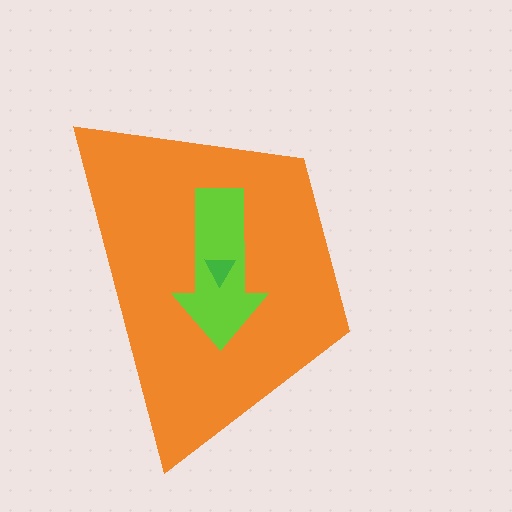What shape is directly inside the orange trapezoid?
The lime arrow.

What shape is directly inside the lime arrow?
The green triangle.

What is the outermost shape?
The orange trapezoid.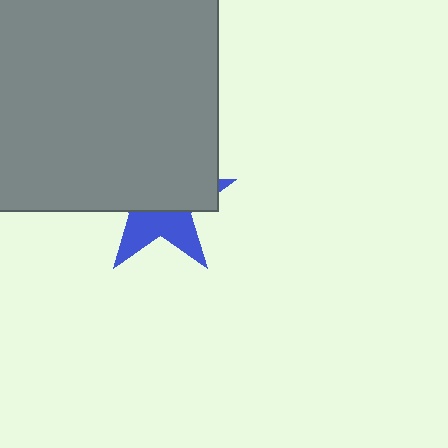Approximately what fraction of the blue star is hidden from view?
Roughly 61% of the blue star is hidden behind the gray square.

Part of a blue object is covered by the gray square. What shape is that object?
It is a star.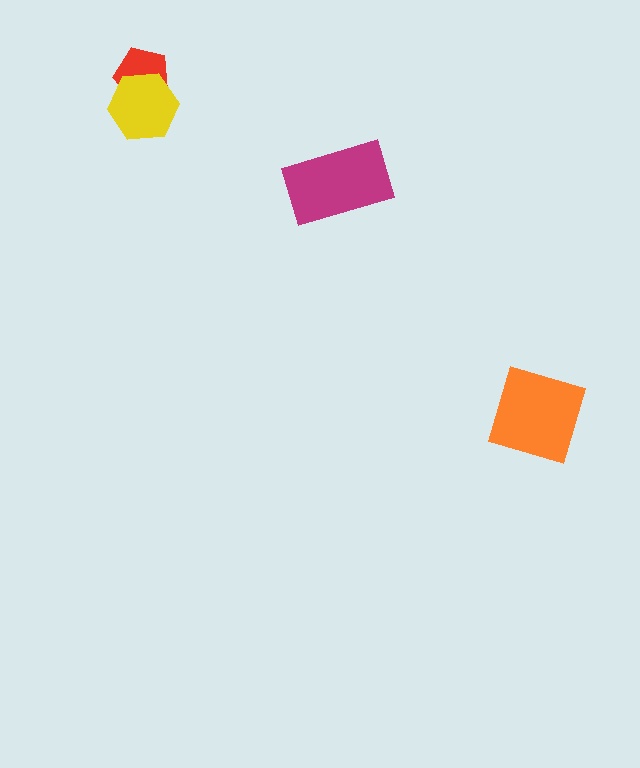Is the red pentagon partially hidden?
Yes, it is partially covered by another shape.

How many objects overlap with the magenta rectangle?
0 objects overlap with the magenta rectangle.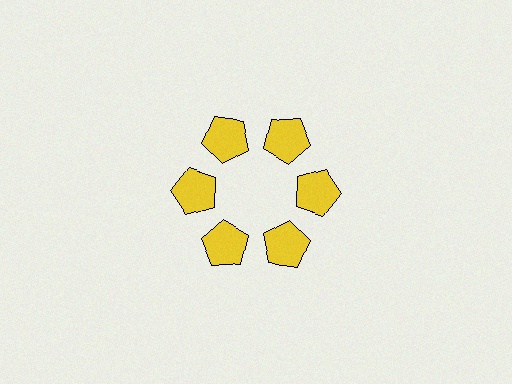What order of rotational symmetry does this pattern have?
This pattern has 6-fold rotational symmetry.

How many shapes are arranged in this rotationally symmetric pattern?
There are 6 shapes, arranged in 6 groups of 1.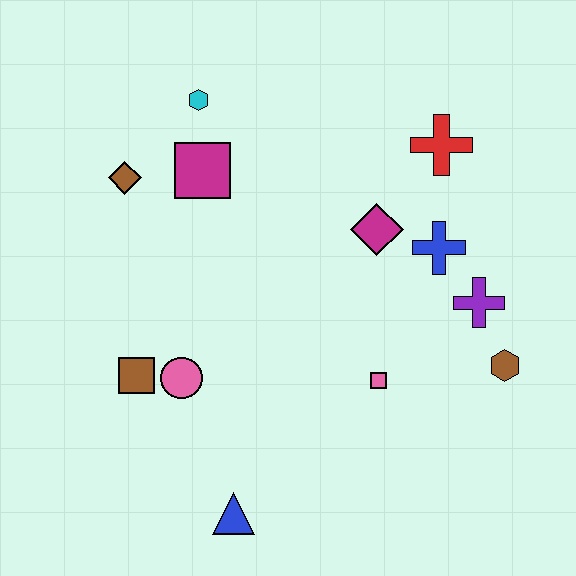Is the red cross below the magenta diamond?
No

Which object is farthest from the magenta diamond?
The blue triangle is farthest from the magenta diamond.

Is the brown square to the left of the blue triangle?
Yes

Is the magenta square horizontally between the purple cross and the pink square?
No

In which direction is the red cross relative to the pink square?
The red cross is above the pink square.